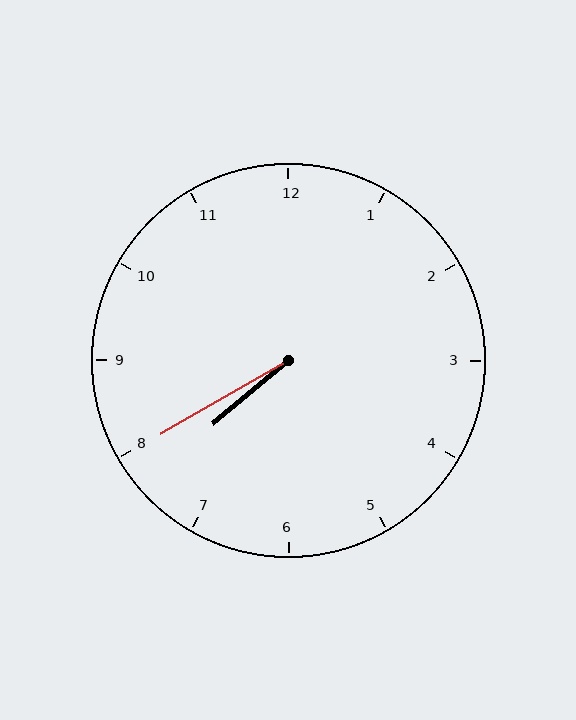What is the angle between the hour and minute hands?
Approximately 10 degrees.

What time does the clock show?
7:40.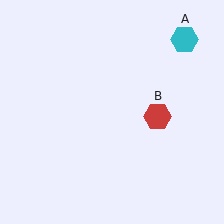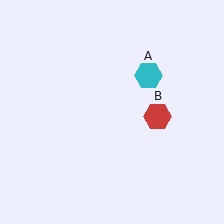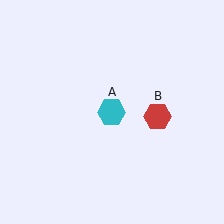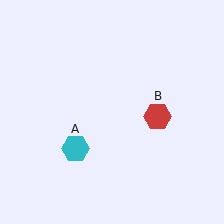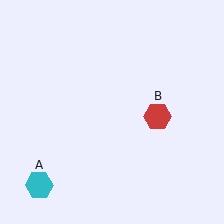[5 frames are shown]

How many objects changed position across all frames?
1 object changed position: cyan hexagon (object A).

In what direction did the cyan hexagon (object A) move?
The cyan hexagon (object A) moved down and to the left.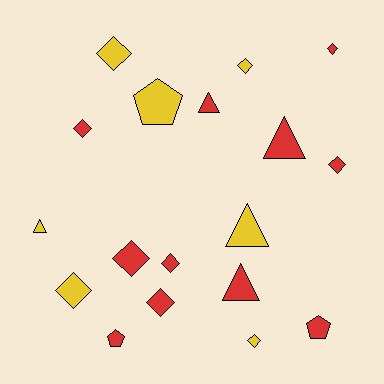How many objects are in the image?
There are 18 objects.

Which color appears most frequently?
Red, with 11 objects.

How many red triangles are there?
There are 3 red triangles.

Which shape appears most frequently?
Diamond, with 10 objects.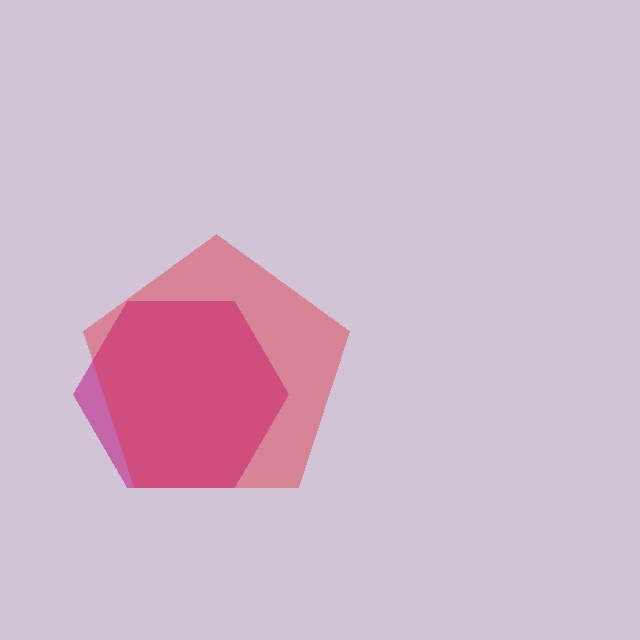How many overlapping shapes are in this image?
There are 2 overlapping shapes in the image.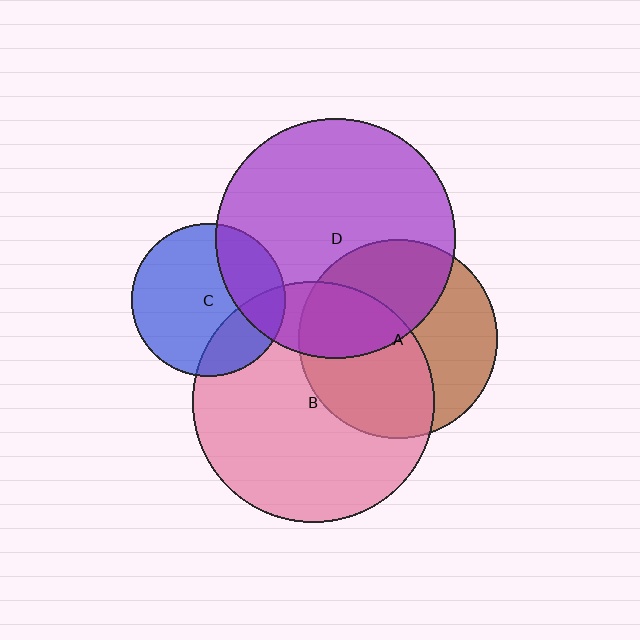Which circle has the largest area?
Circle B (pink).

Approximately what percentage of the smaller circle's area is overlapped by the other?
Approximately 25%.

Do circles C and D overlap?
Yes.